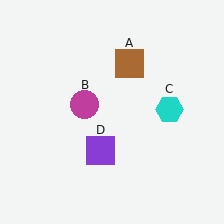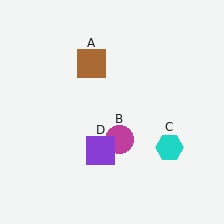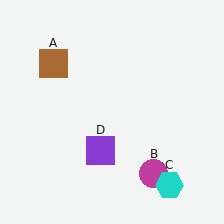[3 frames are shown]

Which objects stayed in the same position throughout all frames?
Purple square (object D) remained stationary.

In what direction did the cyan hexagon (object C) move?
The cyan hexagon (object C) moved down.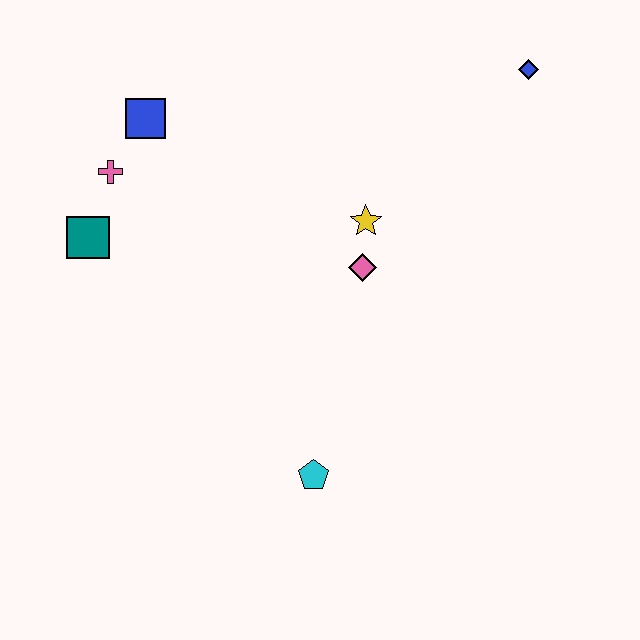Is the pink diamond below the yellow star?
Yes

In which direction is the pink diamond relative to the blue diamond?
The pink diamond is below the blue diamond.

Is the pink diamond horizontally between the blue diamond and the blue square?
Yes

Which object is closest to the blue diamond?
The yellow star is closest to the blue diamond.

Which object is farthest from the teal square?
The blue diamond is farthest from the teal square.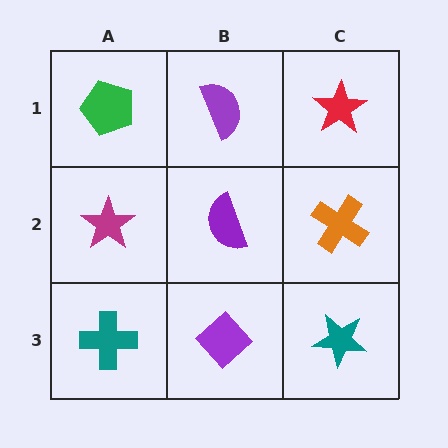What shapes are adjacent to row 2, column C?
A red star (row 1, column C), a teal star (row 3, column C), a purple semicircle (row 2, column B).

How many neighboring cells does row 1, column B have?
3.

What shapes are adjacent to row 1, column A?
A magenta star (row 2, column A), a purple semicircle (row 1, column B).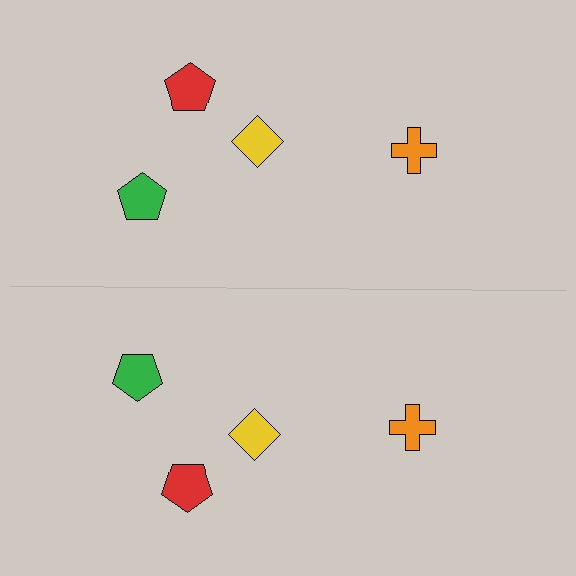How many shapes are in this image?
There are 8 shapes in this image.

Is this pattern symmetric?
Yes, this pattern has bilateral (reflection) symmetry.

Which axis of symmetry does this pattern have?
The pattern has a horizontal axis of symmetry running through the center of the image.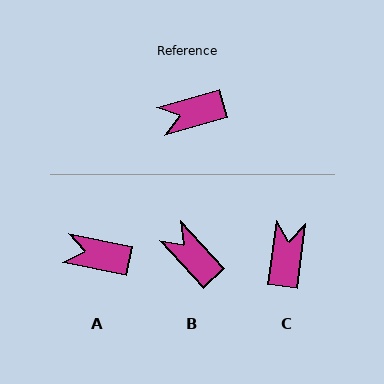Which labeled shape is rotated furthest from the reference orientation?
C, about 113 degrees away.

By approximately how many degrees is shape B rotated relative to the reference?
Approximately 63 degrees clockwise.